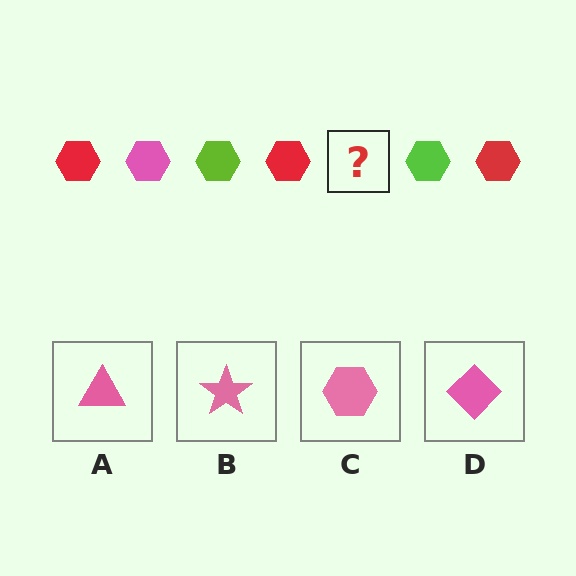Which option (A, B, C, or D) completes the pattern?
C.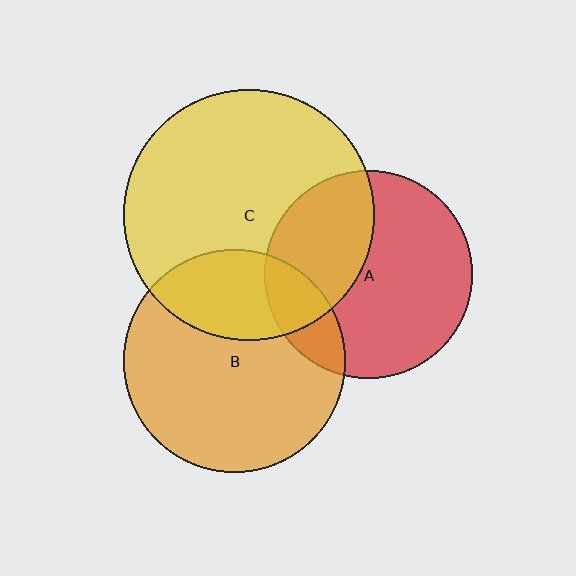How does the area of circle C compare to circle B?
Approximately 1.3 times.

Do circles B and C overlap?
Yes.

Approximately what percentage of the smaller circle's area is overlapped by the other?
Approximately 30%.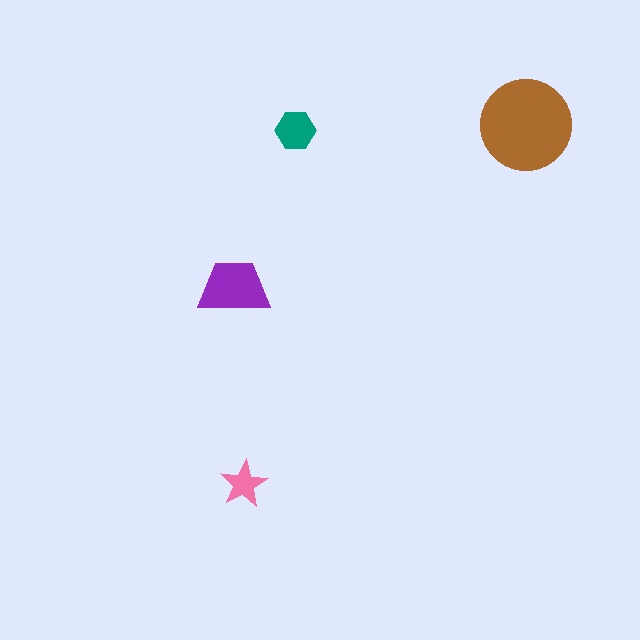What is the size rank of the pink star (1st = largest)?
4th.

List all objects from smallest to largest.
The pink star, the teal hexagon, the purple trapezoid, the brown circle.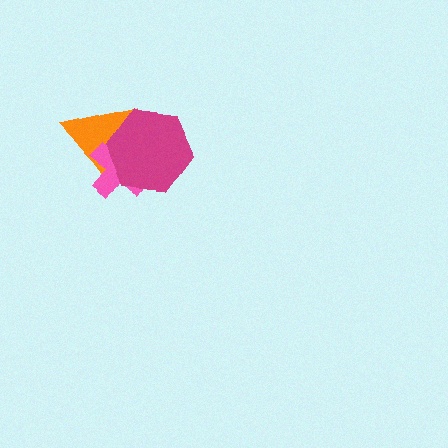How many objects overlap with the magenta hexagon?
2 objects overlap with the magenta hexagon.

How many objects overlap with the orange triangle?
2 objects overlap with the orange triangle.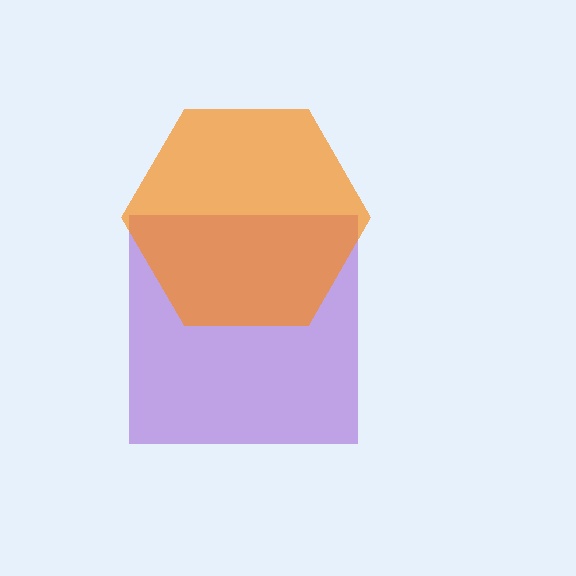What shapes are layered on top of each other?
The layered shapes are: a purple square, an orange hexagon.